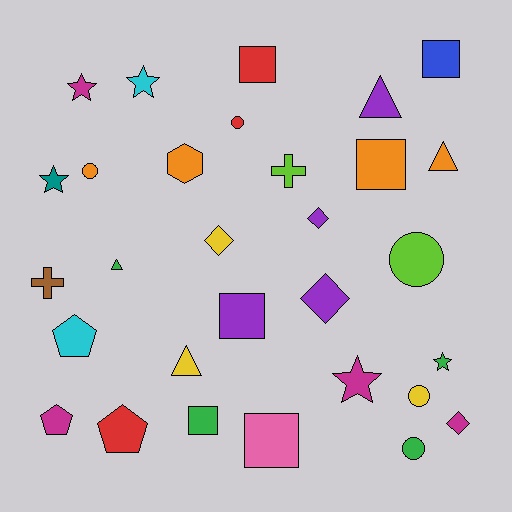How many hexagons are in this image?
There is 1 hexagon.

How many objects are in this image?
There are 30 objects.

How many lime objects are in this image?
There are 2 lime objects.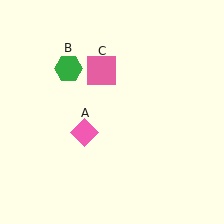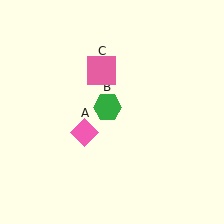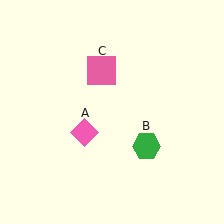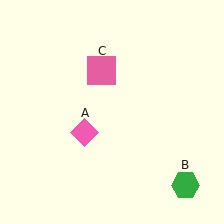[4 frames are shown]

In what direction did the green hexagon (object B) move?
The green hexagon (object B) moved down and to the right.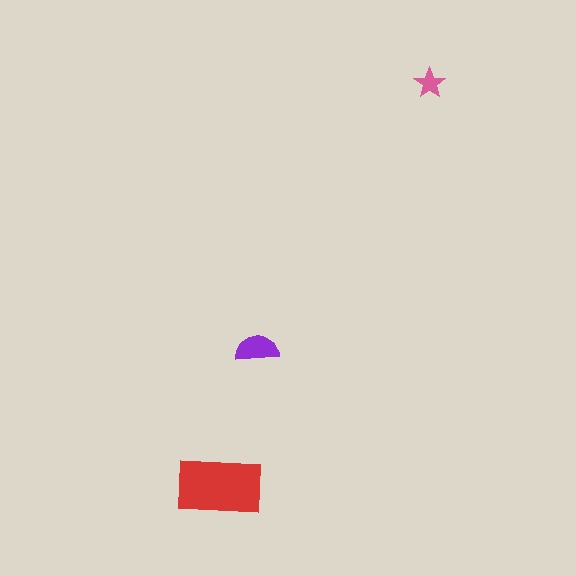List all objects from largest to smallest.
The red rectangle, the purple semicircle, the pink star.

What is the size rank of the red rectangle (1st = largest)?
1st.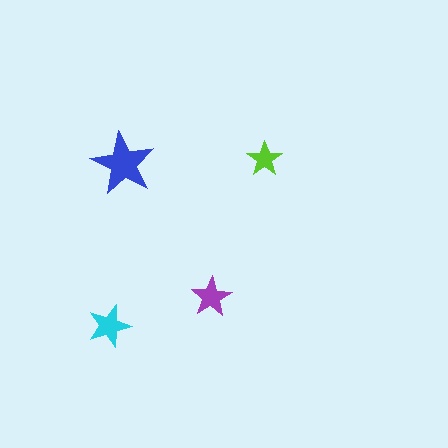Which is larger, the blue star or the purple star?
The blue one.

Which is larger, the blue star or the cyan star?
The blue one.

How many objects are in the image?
There are 4 objects in the image.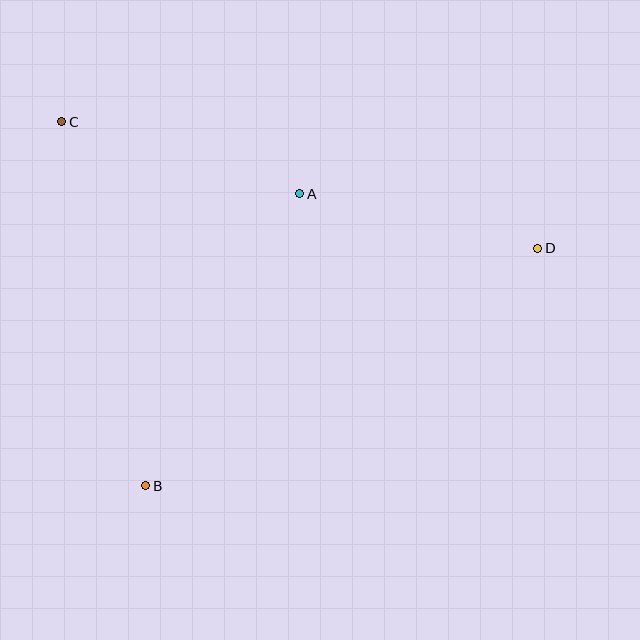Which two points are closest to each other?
Points A and D are closest to each other.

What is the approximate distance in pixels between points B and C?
The distance between B and C is approximately 374 pixels.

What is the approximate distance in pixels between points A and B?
The distance between A and B is approximately 330 pixels.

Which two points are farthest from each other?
Points C and D are farthest from each other.